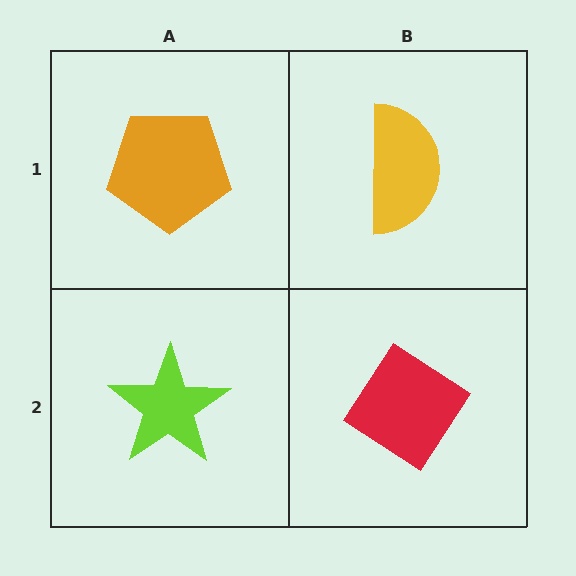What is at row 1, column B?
A yellow semicircle.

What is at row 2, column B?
A red diamond.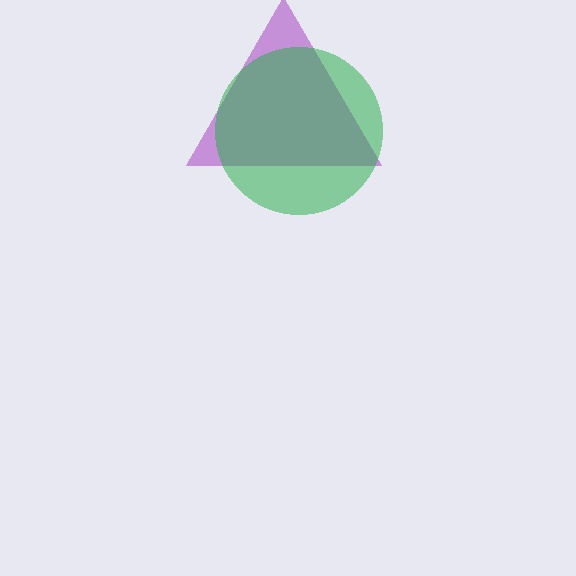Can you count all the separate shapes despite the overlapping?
Yes, there are 2 separate shapes.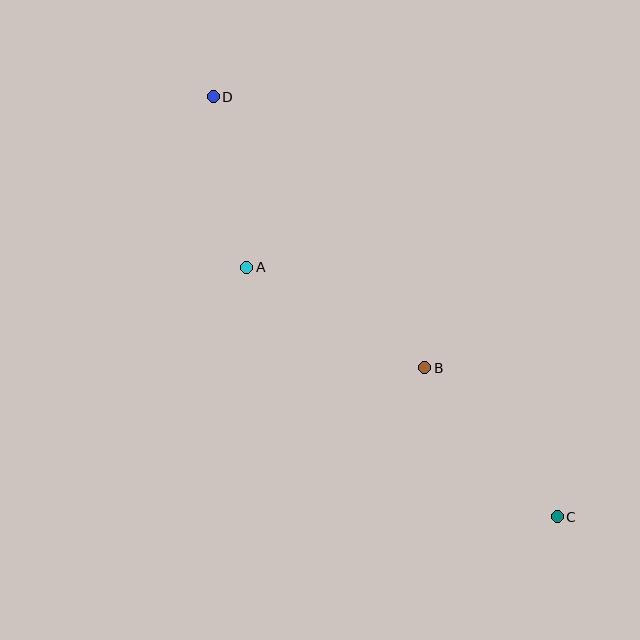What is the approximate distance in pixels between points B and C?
The distance between B and C is approximately 199 pixels.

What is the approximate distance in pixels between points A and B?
The distance between A and B is approximately 204 pixels.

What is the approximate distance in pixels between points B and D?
The distance between B and D is approximately 344 pixels.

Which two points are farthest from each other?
Points C and D are farthest from each other.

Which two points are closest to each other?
Points A and D are closest to each other.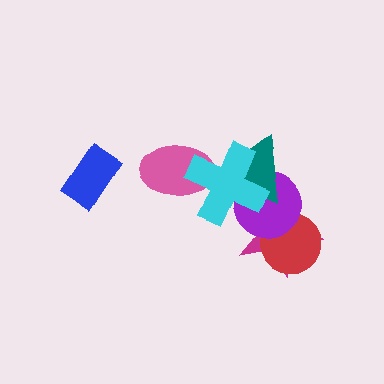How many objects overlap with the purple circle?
4 objects overlap with the purple circle.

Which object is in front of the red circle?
The purple circle is in front of the red circle.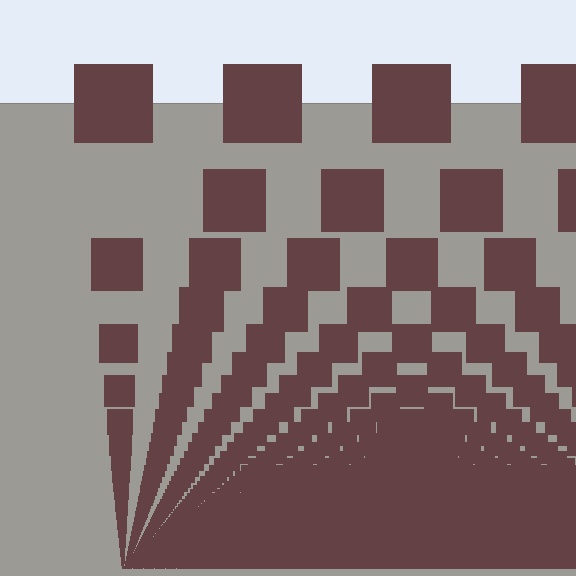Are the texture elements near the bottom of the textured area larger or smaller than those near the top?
Smaller. The gradient is inverted — elements near the bottom are smaller and denser.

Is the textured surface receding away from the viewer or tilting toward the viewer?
The surface appears to tilt toward the viewer. Texture elements get larger and sparser toward the top.